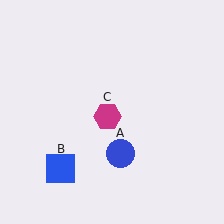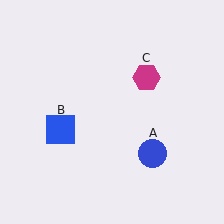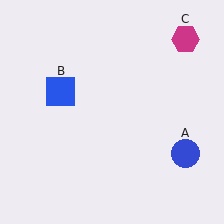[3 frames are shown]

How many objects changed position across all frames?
3 objects changed position: blue circle (object A), blue square (object B), magenta hexagon (object C).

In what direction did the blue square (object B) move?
The blue square (object B) moved up.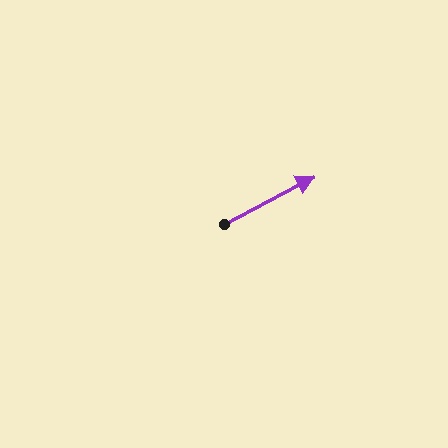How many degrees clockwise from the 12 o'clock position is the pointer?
Approximately 62 degrees.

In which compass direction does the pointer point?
Northeast.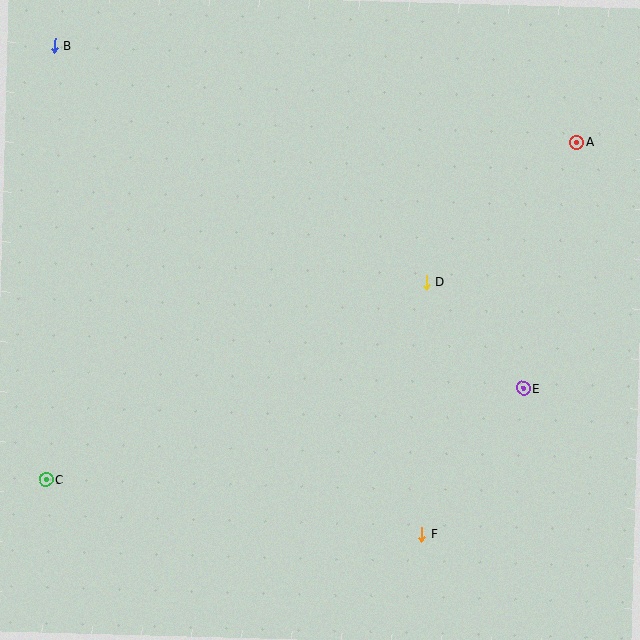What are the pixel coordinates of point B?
Point B is at (55, 45).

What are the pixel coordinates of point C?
Point C is at (46, 479).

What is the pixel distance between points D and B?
The distance between D and B is 441 pixels.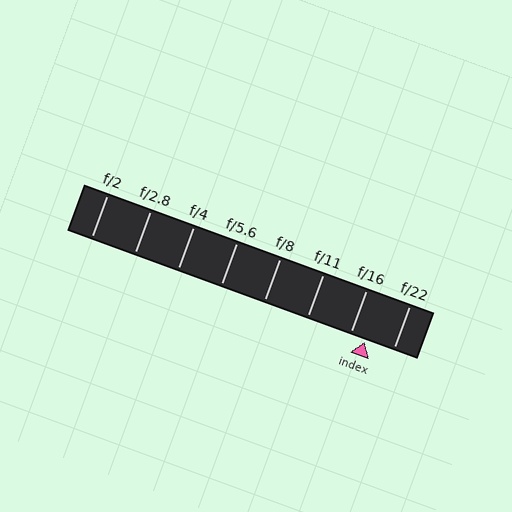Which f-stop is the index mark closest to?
The index mark is closest to f/16.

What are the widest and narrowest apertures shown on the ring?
The widest aperture shown is f/2 and the narrowest is f/22.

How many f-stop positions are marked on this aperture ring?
There are 8 f-stop positions marked.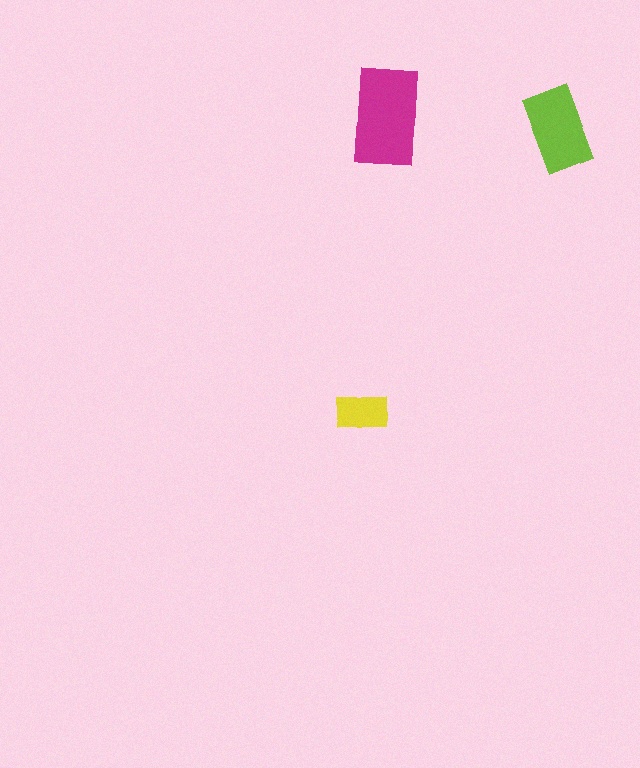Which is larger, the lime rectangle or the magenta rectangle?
The magenta one.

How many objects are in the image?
There are 3 objects in the image.